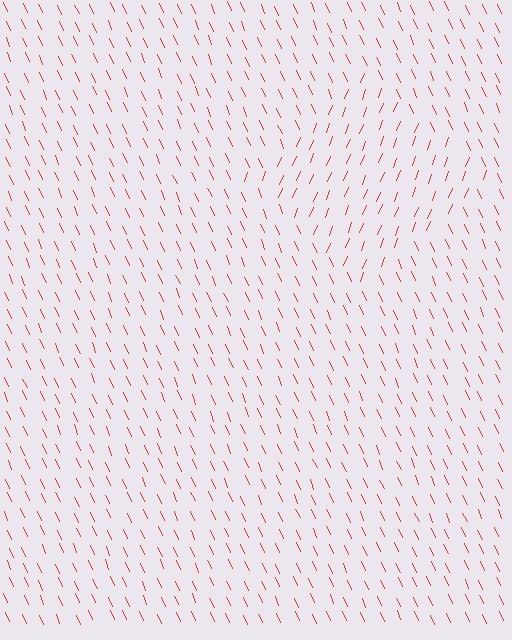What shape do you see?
I see a diamond.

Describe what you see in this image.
The image is filled with small red line segments. A diamond region in the image has lines oriented differently from the surrounding lines, creating a visible texture boundary.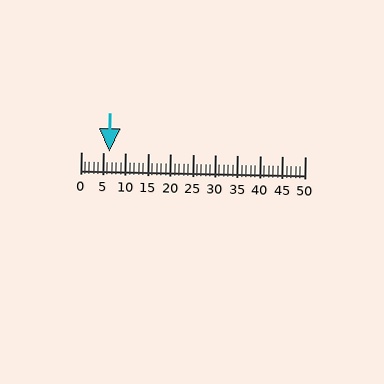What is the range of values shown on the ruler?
The ruler shows values from 0 to 50.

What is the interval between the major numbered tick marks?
The major tick marks are spaced 5 units apart.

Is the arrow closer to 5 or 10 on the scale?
The arrow is closer to 5.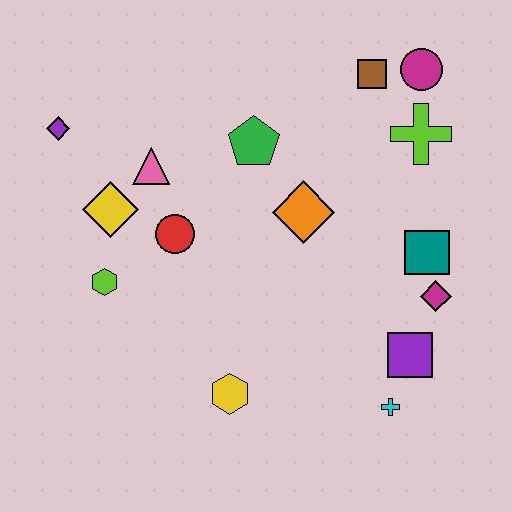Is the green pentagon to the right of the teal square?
No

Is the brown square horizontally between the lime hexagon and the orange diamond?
No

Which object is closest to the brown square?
The magenta circle is closest to the brown square.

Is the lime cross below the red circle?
No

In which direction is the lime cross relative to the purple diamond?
The lime cross is to the right of the purple diamond.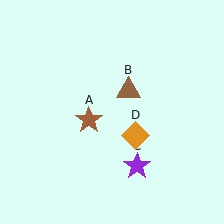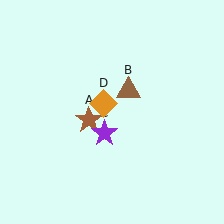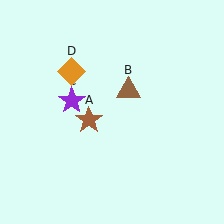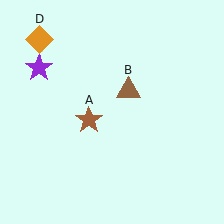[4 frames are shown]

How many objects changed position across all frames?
2 objects changed position: purple star (object C), orange diamond (object D).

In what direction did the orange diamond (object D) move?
The orange diamond (object D) moved up and to the left.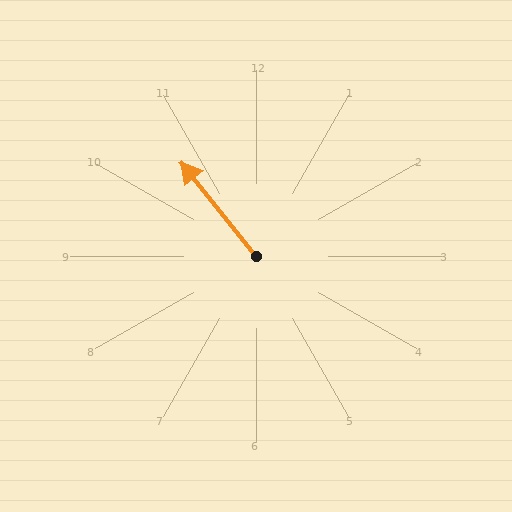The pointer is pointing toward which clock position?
Roughly 11 o'clock.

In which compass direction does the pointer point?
Northwest.